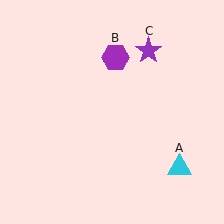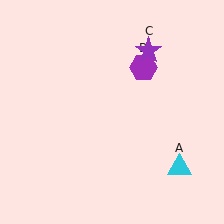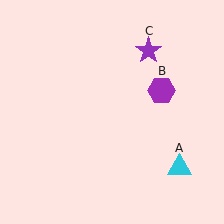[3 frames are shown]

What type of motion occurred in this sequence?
The purple hexagon (object B) rotated clockwise around the center of the scene.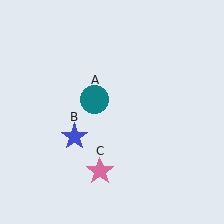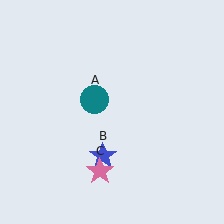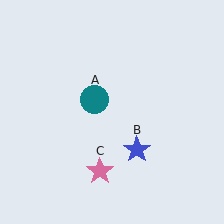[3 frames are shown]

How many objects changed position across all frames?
1 object changed position: blue star (object B).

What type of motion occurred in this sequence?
The blue star (object B) rotated counterclockwise around the center of the scene.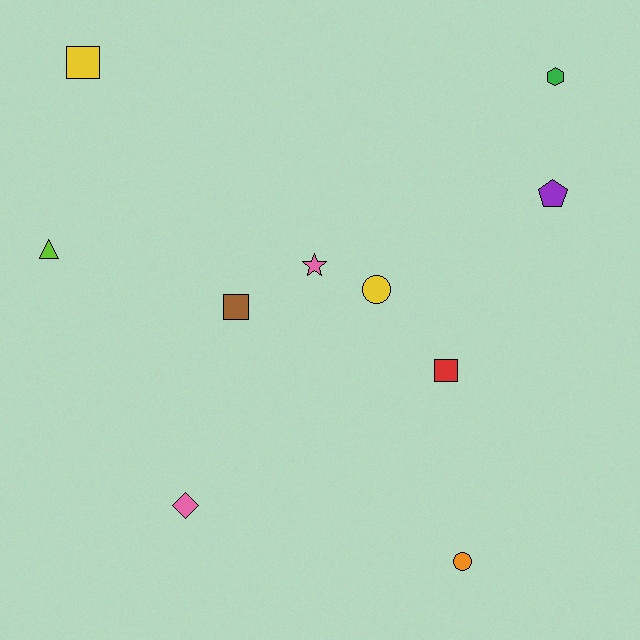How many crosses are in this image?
There are no crosses.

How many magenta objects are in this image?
There are no magenta objects.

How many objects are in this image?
There are 10 objects.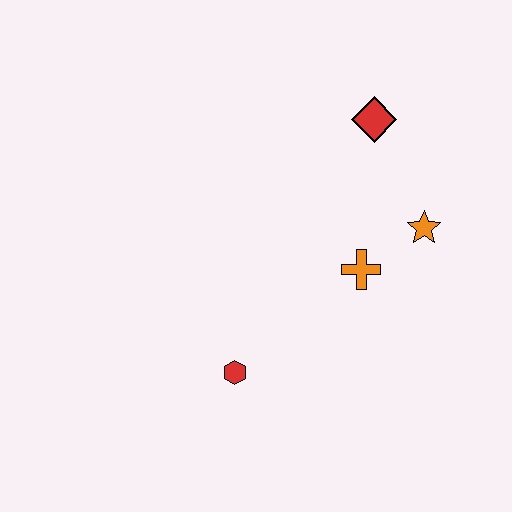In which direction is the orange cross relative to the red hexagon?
The orange cross is to the right of the red hexagon.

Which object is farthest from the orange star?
The red hexagon is farthest from the orange star.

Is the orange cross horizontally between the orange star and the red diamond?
No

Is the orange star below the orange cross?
No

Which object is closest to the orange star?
The orange cross is closest to the orange star.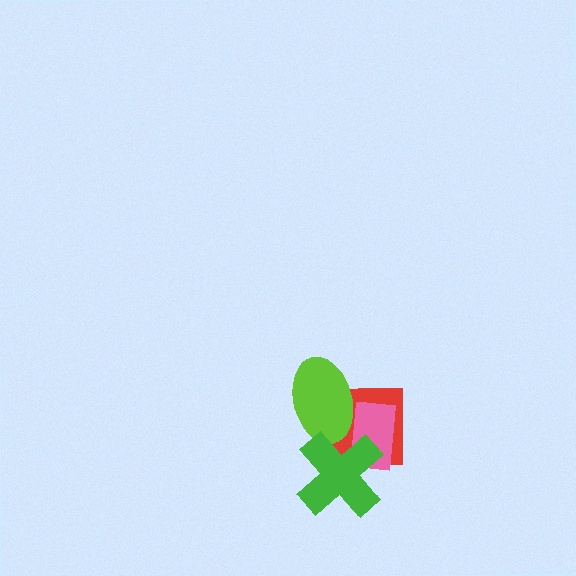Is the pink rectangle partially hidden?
Yes, it is partially covered by another shape.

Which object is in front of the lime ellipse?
The green cross is in front of the lime ellipse.